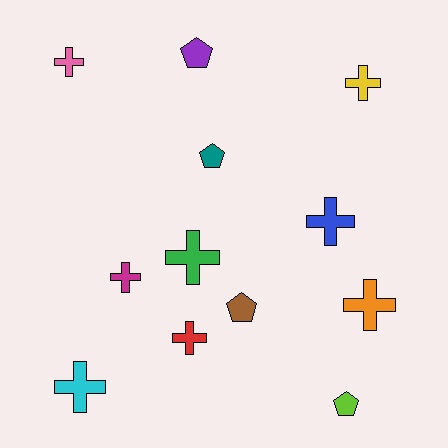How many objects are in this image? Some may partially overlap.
There are 12 objects.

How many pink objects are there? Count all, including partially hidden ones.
There is 1 pink object.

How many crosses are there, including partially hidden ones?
There are 8 crosses.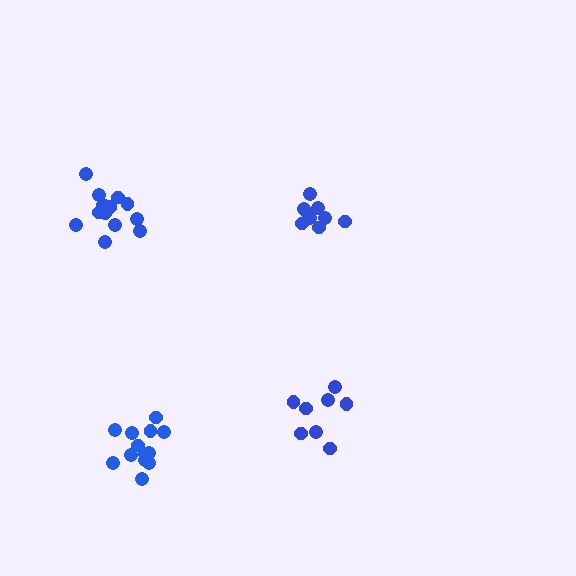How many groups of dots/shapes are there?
There are 4 groups.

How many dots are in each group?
Group 1: 13 dots, Group 2: 8 dots, Group 3: 13 dots, Group 4: 9 dots (43 total).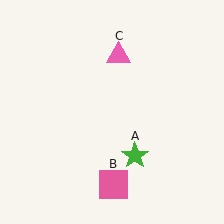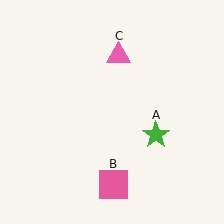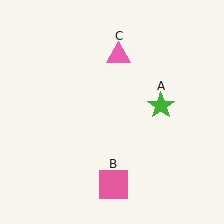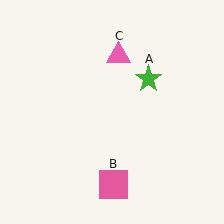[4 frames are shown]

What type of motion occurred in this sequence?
The green star (object A) rotated counterclockwise around the center of the scene.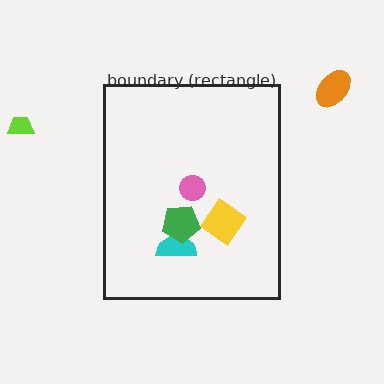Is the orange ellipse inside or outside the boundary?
Outside.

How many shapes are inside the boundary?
4 inside, 2 outside.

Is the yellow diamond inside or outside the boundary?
Inside.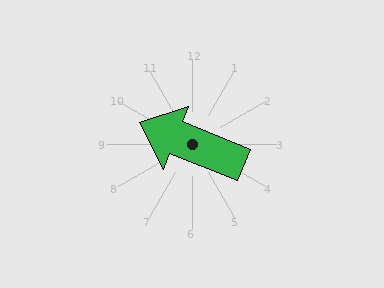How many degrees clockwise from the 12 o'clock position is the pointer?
Approximately 292 degrees.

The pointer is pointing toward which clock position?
Roughly 10 o'clock.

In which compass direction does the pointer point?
West.